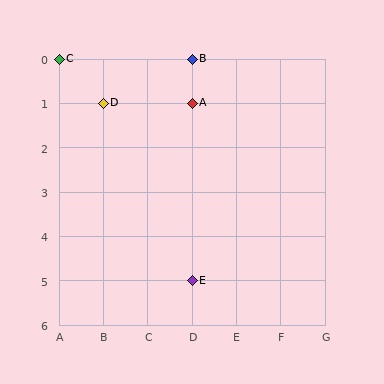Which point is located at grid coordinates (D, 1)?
Point A is at (D, 1).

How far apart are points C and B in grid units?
Points C and B are 3 columns apart.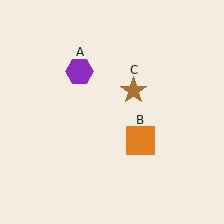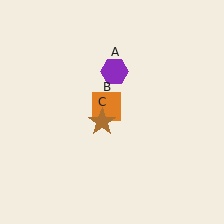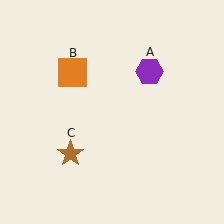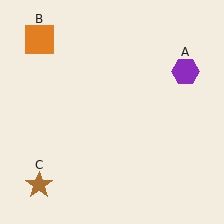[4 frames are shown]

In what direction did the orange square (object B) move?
The orange square (object B) moved up and to the left.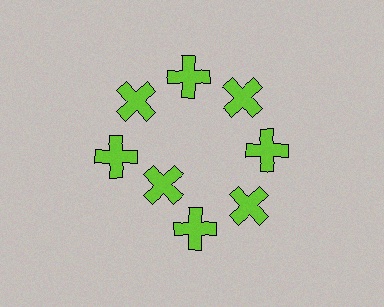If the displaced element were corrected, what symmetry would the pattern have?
It would have 8-fold rotational symmetry — the pattern would map onto itself every 45 degrees.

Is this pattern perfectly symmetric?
No. The 8 lime crosses are arranged in a ring, but one element near the 8 o'clock position is pulled inward toward the center, breaking the 8-fold rotational symmetry.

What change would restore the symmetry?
The symmetry would be restored by moving it outward, back onto the ring so that all 8 crosses sit at equal angles and equal distance from the center.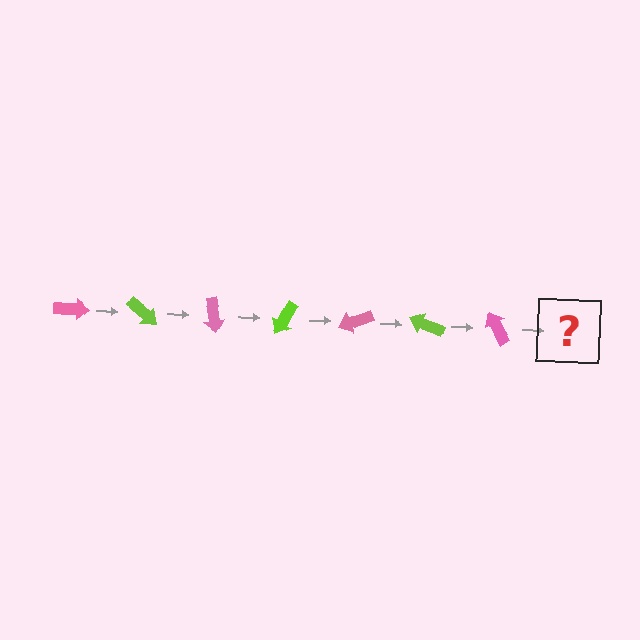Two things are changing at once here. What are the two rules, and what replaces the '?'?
The two rules are that it rotates 40 degrees each step and the color cycles through pink and lime. The '?' should be a lime arrow, rotated 280 degrees from the start.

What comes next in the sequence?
The next element should be a lime arrow, rotated 280 degrees from the start.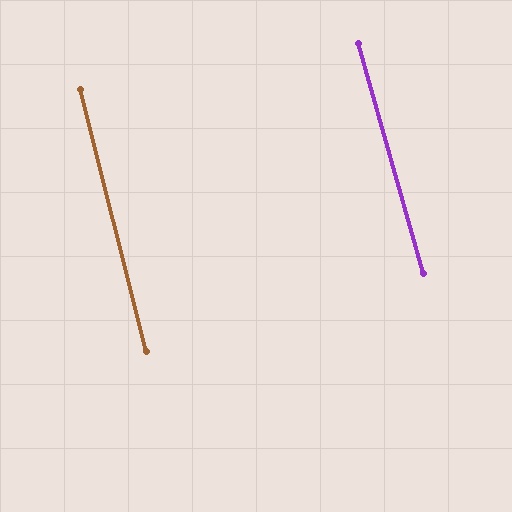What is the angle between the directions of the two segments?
Approximately 2 degrees.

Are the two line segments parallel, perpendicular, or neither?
Parallel — their directions differ by only 1.9°.